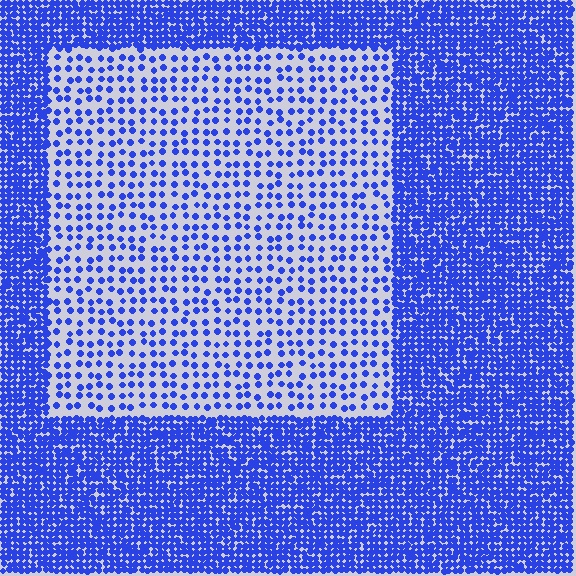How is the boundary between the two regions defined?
The boundary is defined by a change in element density (approximately 3.1x ratio). All elements are the same color, size, and shape.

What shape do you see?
I see a rectangle.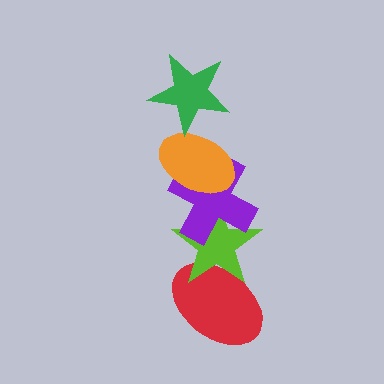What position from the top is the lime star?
The lime star is 4th from the top.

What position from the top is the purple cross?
The purple cross is 3rd from the top.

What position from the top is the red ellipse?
The red ellipse is 5th from the top.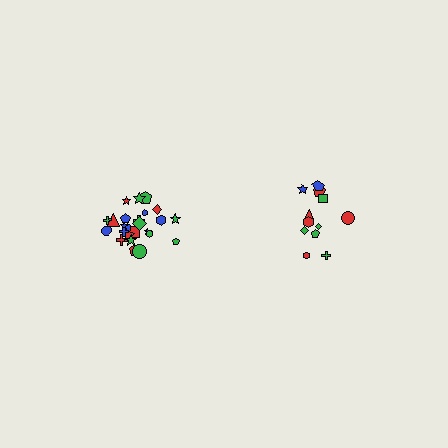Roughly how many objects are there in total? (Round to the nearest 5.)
Roughly 35 objects in total.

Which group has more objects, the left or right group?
The left group.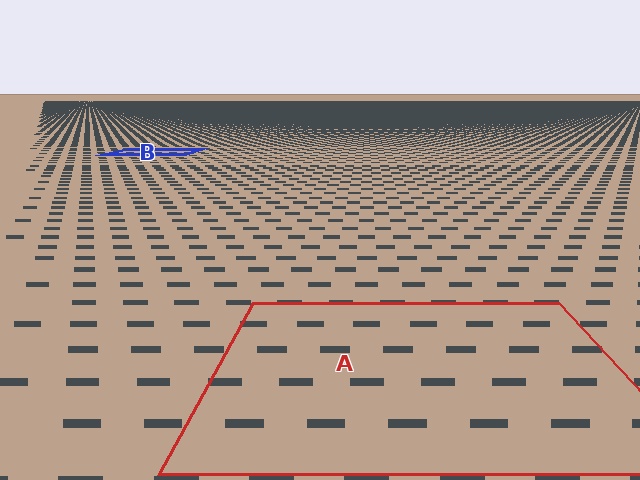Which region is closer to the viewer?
Region A is closer. The texture elements there are larger and more spread out.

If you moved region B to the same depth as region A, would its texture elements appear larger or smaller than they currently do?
They would appear larger. At a closer depth, the same texture elements are projected at a bigger on-screen size.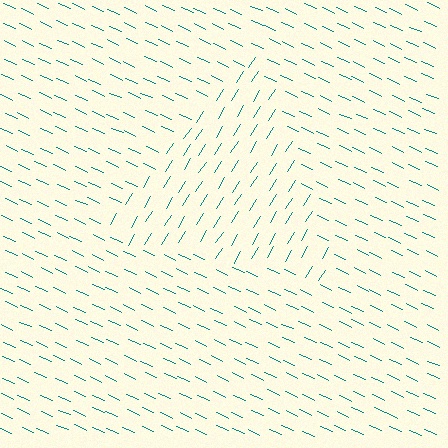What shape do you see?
I see a triangle.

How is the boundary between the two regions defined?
The boundary is defined purely by a change in line orientation (approximately 83 degrees difference). All lines are the same color and thickness.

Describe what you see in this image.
The image is filled with small teal line segments. A triangle region in the image has lines oriented differently from the surrounding lines, creating a visible texture boundary.